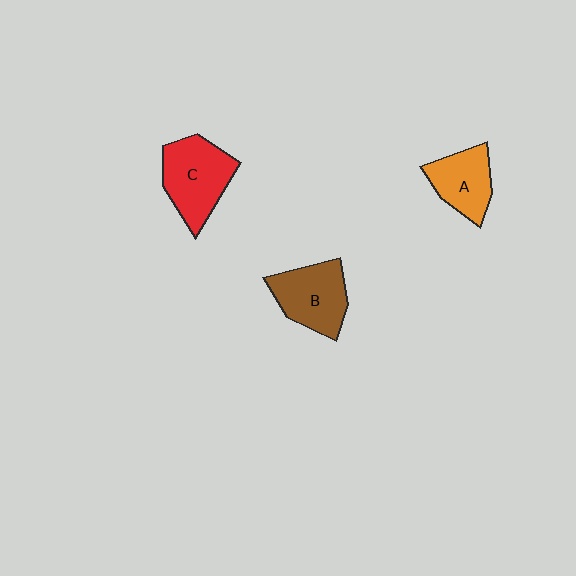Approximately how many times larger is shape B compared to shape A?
Approximately 1.2 times.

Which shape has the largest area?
Shape C (red).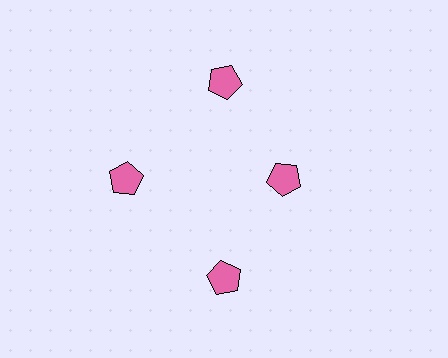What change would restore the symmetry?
The symmetry would be restored by moving it outward, back onto the ring so that all 4 pentagons sit at equal angles and equal distance from the center.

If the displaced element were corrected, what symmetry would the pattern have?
It would have 4-fold rotational symmetry — the pattern would map onto itself every 90 degrees.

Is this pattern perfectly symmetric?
No. The 4 pink pentagons are arranged in a ring, but one element near the 3 o'clock position is pulled inward toward the center, breaking the 4-fold rotational symmetry.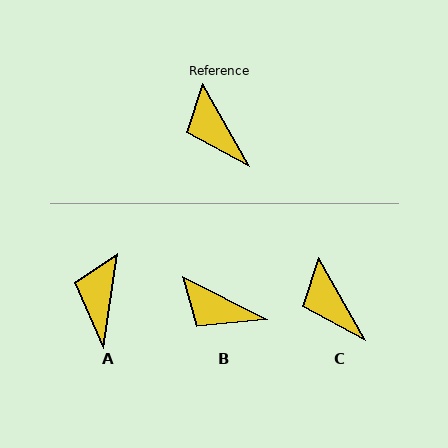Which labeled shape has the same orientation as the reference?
C.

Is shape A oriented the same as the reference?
No, it is off by about 38 degrees.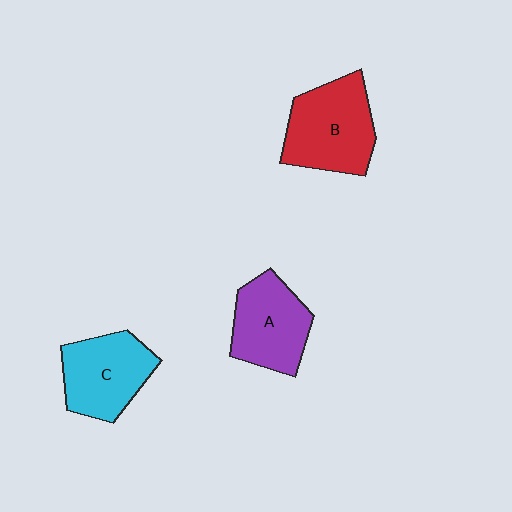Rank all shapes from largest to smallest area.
From largest to smallest: B (red), C (cyan), A (purple).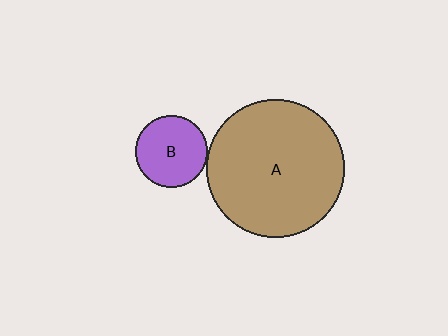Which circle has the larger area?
Circle A (brown).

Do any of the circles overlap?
No, none of the circles overlap.